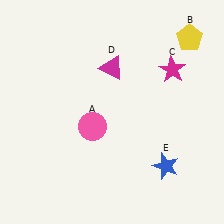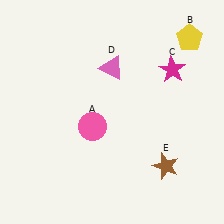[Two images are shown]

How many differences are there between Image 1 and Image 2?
There are 2 differences between the two images.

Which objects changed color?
D changed from magenta to pink. E changed from blue to brown.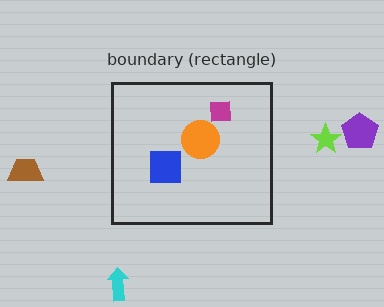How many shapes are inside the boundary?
3 inside, 4 outside.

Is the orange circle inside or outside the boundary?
Inside.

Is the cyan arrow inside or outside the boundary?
Outside.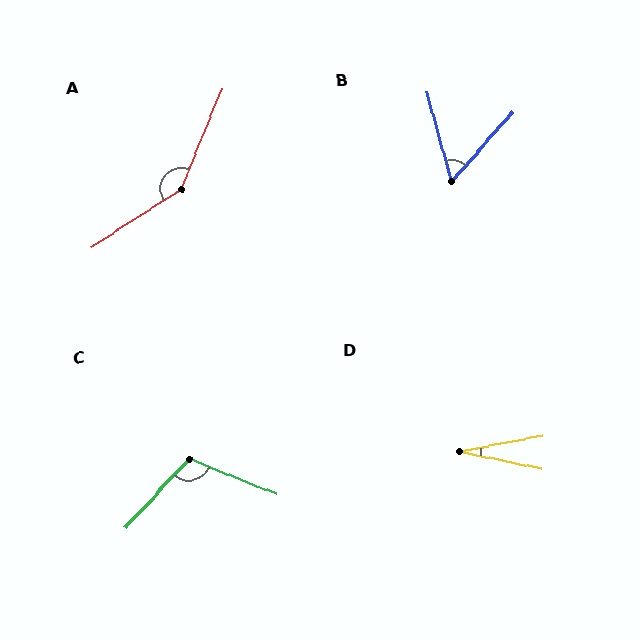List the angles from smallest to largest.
D (22°), B (57°), C (111°), A (145°).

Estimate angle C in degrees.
Approximately 111 degrees.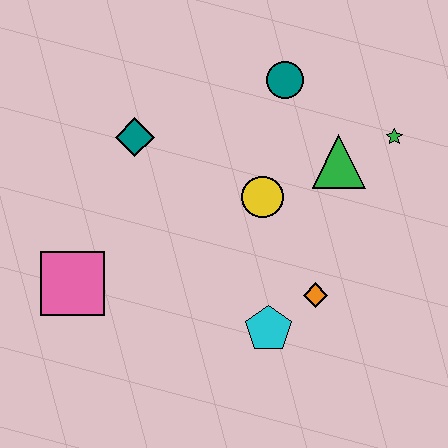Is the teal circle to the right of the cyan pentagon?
Yes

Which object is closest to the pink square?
The teal diamond is closest to the pink square.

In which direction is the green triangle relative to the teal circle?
The green triangle is below the teal circle.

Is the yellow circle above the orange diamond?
Yes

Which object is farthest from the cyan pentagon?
The teal circle is farthest from the cyan pentagon.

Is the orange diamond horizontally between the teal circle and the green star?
Yes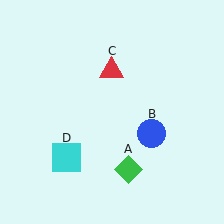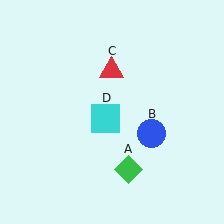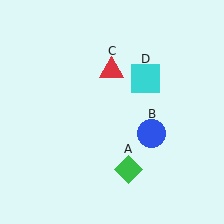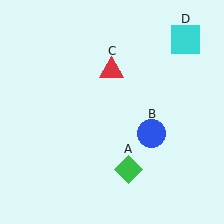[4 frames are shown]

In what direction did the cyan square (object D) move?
The cyan square (object D) moved up and to the right.